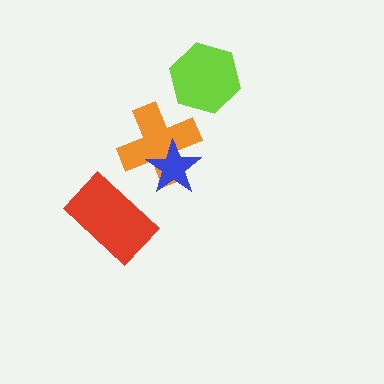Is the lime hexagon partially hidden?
No, no other shape covers it.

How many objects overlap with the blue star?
1 object overlaps with the blue star.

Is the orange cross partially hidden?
Yes, it is partially covered by another shape.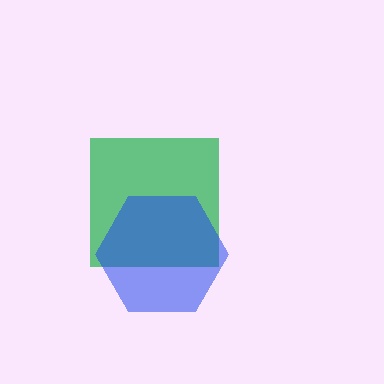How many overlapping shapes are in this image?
There are 2 overlapping shapes in the image.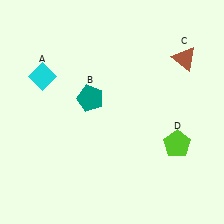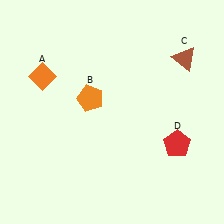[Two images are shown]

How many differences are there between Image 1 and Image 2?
There are 3 differences between the two images.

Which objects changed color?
A changed from cyan to orange. B changed from teal to orange. D changed from lime to red.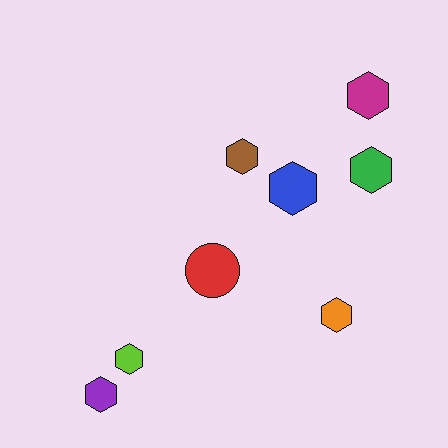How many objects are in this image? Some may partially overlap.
There are 8 objects.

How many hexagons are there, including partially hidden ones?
There are 7 hexagons.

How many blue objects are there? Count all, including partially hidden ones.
There is 1 blue object.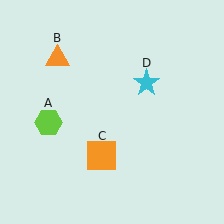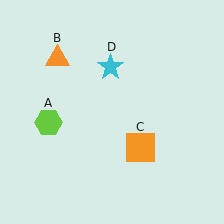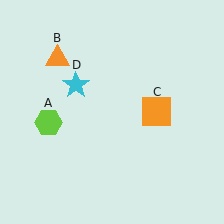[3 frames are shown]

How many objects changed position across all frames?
2 objects changed position: orange square (object C), cyan star (object D).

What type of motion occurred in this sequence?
The orange square (object C), cyan star (object D) rotated counterclockwise around the center of the scene.